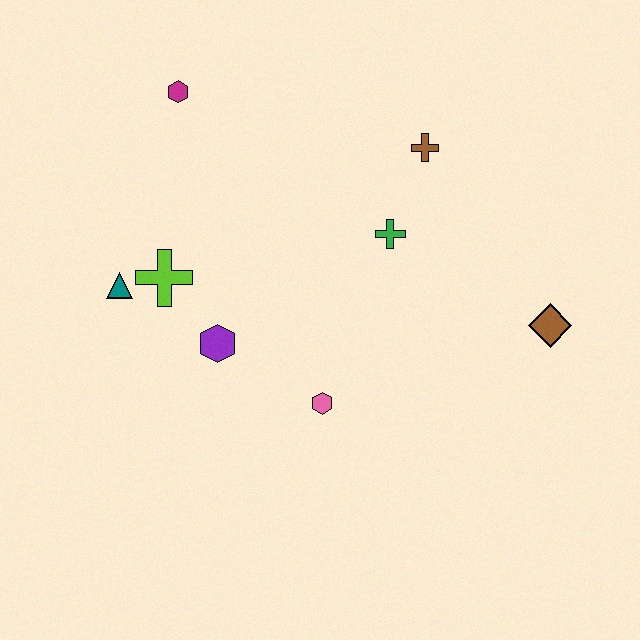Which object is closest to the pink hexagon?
The purple hexagon is closest to the pink hexagon.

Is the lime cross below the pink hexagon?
No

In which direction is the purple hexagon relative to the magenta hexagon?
The purple hexagon is below the magenta hexagon.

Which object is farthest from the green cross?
The teal triangle is farthest from the green cross.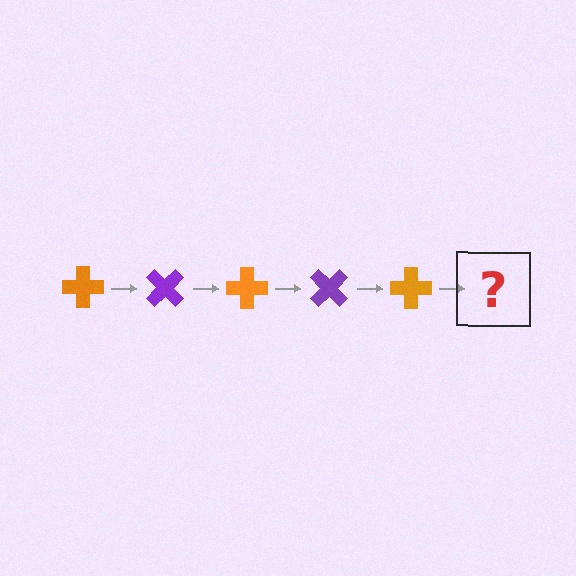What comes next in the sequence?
The next element should be a purple cross, rotated 225 degrees from the start.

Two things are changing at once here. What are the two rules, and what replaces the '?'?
The two rules are that it rotates 45 degrees each step and the color cycles through orange and purple. The '?' should be a purple cross, rotated 225 degrees from the start.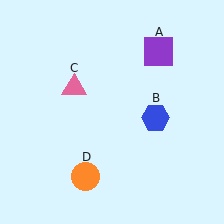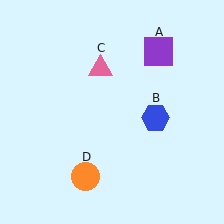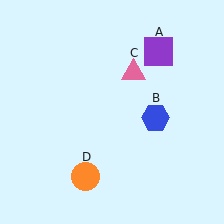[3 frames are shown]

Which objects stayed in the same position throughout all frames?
Purple square (object A) and blue hexagon (object B) and orange circle (object D) remained stationary.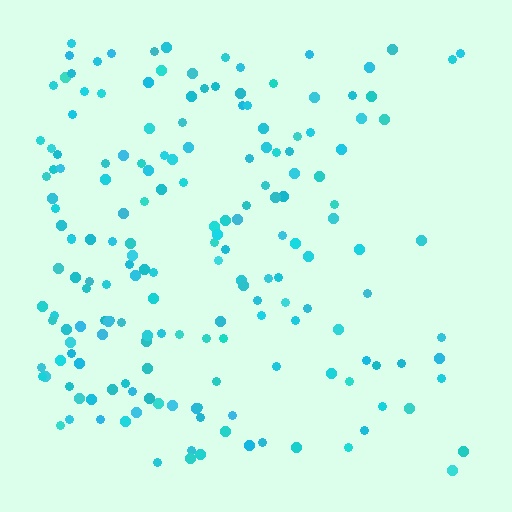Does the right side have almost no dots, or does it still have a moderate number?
Still a moderate number, just noticeably fewer than the left.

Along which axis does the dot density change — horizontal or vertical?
Horizontal.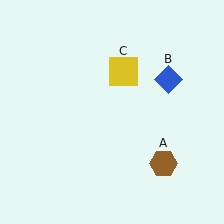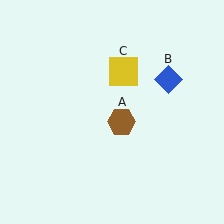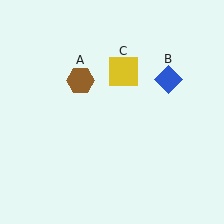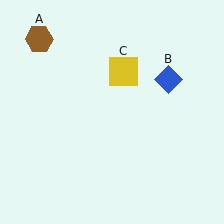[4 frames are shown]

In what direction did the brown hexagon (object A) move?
The brown hexagon (object A) moved up and to the left.